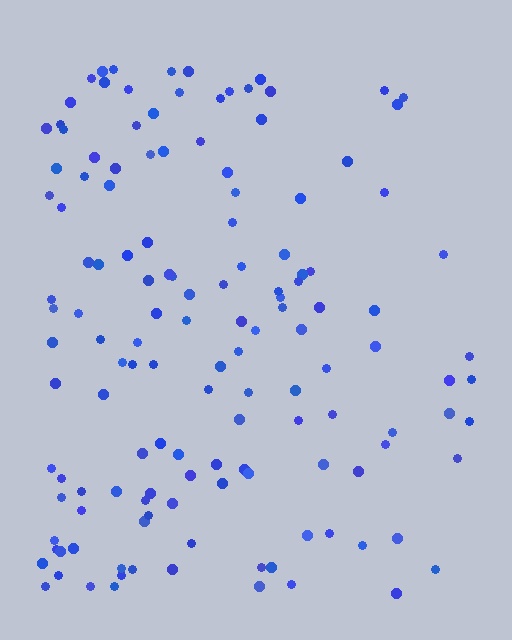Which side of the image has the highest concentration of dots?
The left.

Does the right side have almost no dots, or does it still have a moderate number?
Still a moderate number, just noticeably fewer than the left.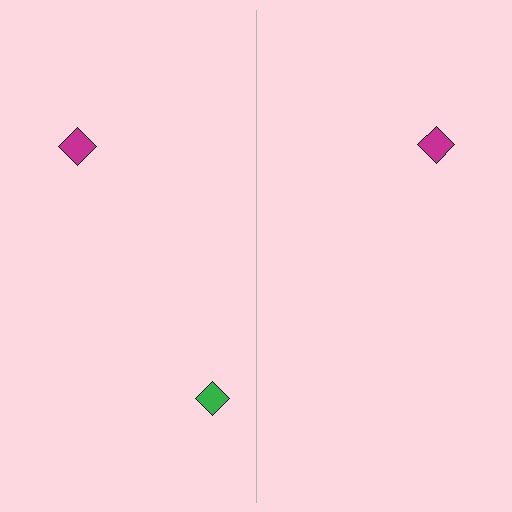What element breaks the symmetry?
A green diamond is missing from the right side.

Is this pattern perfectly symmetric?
No, the pattern is not perfectly symmetric. A green diamond is missing from the right side.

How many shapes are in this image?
There are 3 shapes in this image.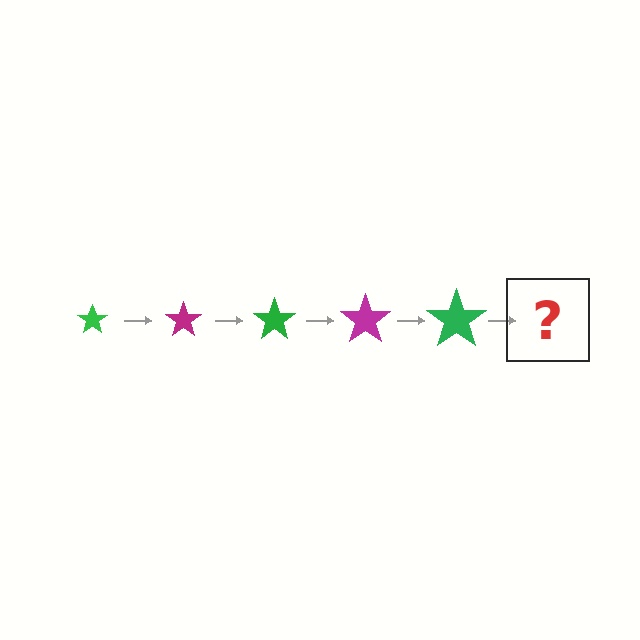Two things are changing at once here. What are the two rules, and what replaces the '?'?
The two rules are that the star grows larger each step and the color cycles through green and magenta. The '?' should be a magenta star, larger than the previous one.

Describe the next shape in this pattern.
It should be a magenta star, larger than the previous one.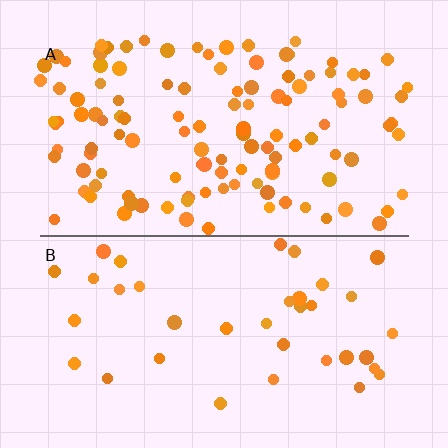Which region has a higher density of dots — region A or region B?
A (the top).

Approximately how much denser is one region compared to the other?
Approximately 3.2× — region A over region B.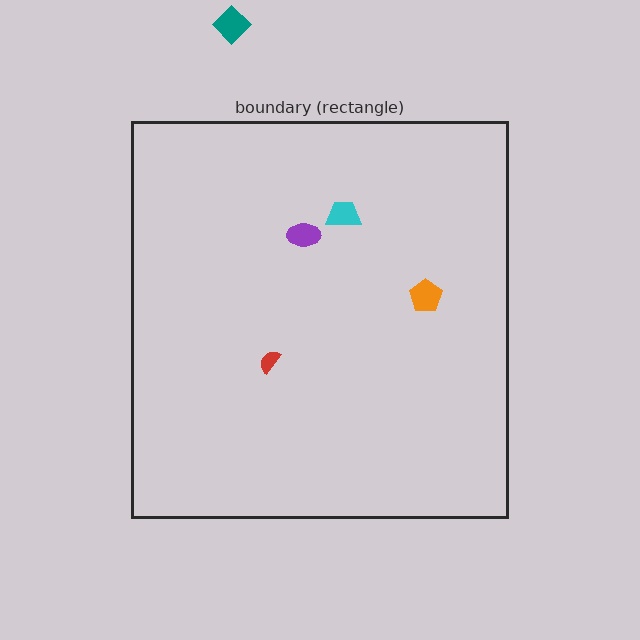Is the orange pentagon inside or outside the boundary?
Inside.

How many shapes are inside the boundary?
4 inside, 1 outside.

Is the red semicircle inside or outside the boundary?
Inside.